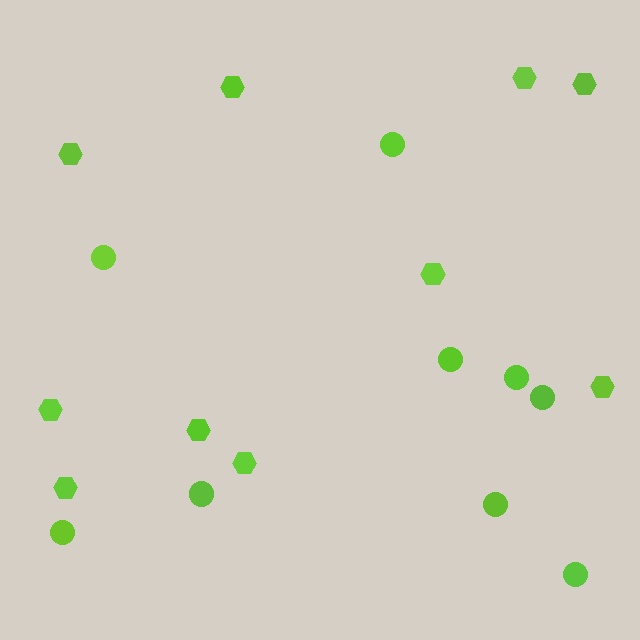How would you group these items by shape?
There are 2 groups: one group of hexagons (10) and one group of circles (9).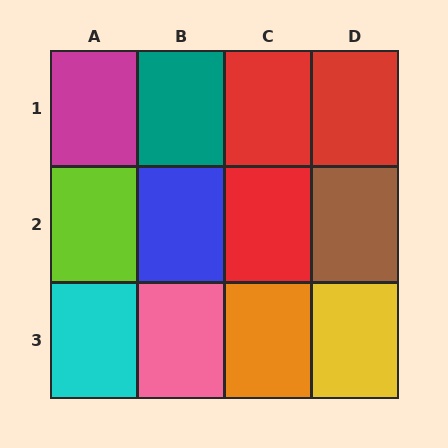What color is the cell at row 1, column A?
Magenta.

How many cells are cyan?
1 cell is cyan.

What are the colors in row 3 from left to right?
Cyan, pink, orange, yellow.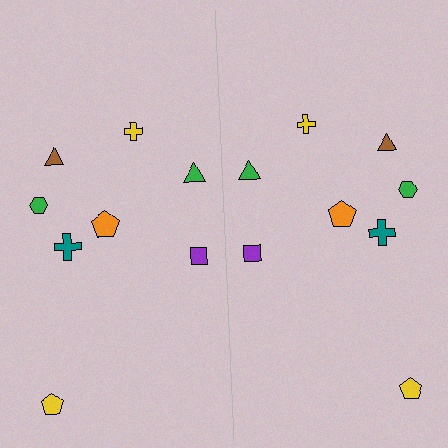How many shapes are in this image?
There are 16 shapes in this image.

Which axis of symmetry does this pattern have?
The pattern has a vertical axis of symmetry running through the center of the image.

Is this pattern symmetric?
Yes, this pattern has bilateral (reflection) symmetry.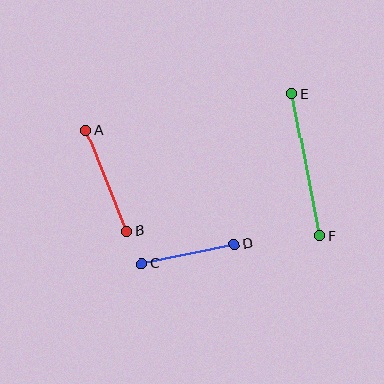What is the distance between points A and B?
The distance is approximately 109 pixels.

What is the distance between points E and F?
The distance is approximately 144 pixels.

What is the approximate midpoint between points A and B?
The midpoint is at approximately (107, 181) pixels.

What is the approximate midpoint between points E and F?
The midpoint is at approximately (306, 165) pixels.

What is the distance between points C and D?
The distance is approximately 95 pixels.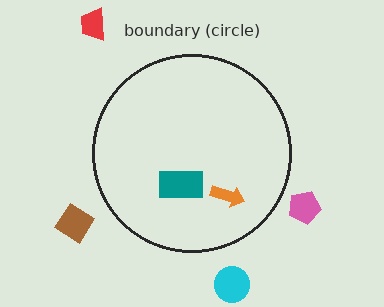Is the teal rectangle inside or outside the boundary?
Inside.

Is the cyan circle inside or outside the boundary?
Outside.